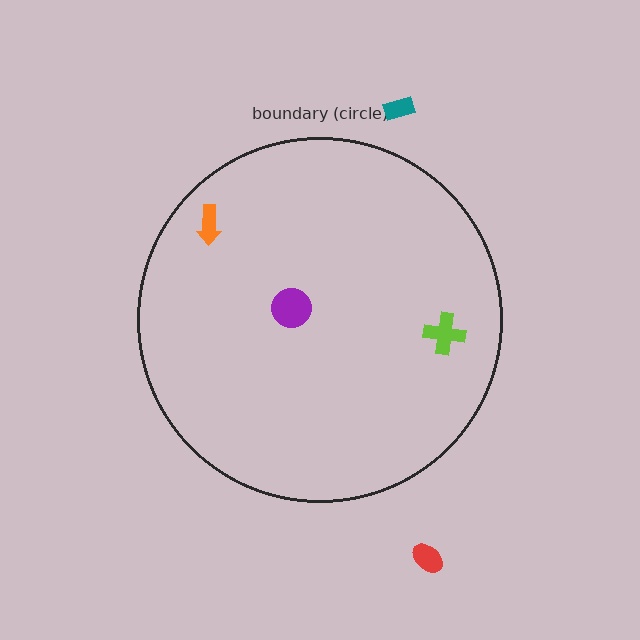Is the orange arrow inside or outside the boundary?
Inside.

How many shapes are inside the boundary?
3 inside, 2 outside.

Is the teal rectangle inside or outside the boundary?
Outside.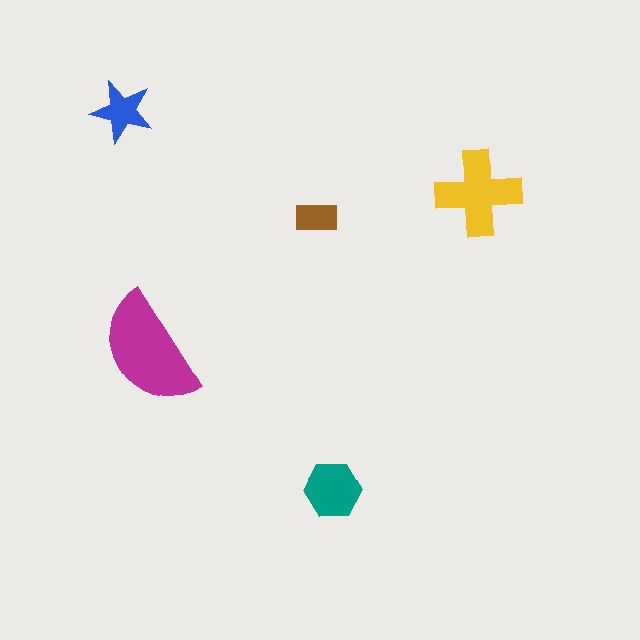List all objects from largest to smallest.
The magenta semicircle, the yellow cross, the teal hexagon, the blue star, the brown rectangle.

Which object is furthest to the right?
The yellow cross is rightmost.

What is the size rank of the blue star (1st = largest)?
4th.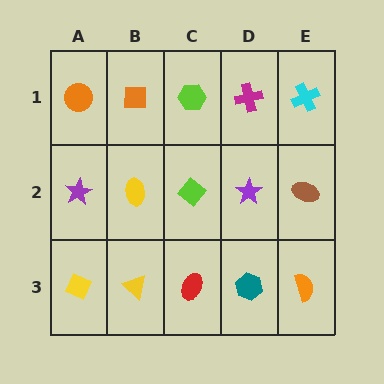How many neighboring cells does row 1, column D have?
3.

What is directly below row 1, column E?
A brown ellipse.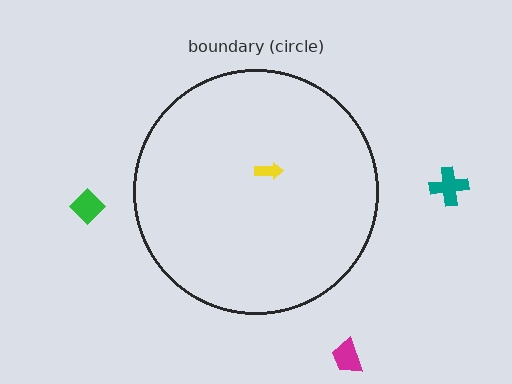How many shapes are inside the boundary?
1 inside, 3 outside.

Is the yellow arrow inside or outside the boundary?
Inside.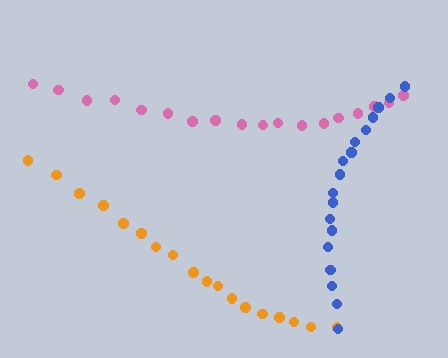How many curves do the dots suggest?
There are 3 distinct paths.